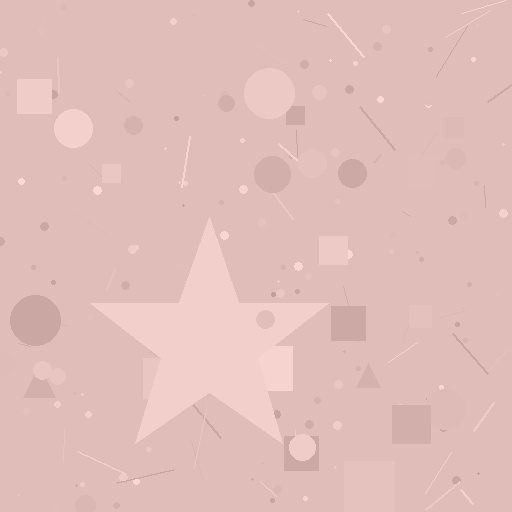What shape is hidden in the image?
A star is hidden in the image.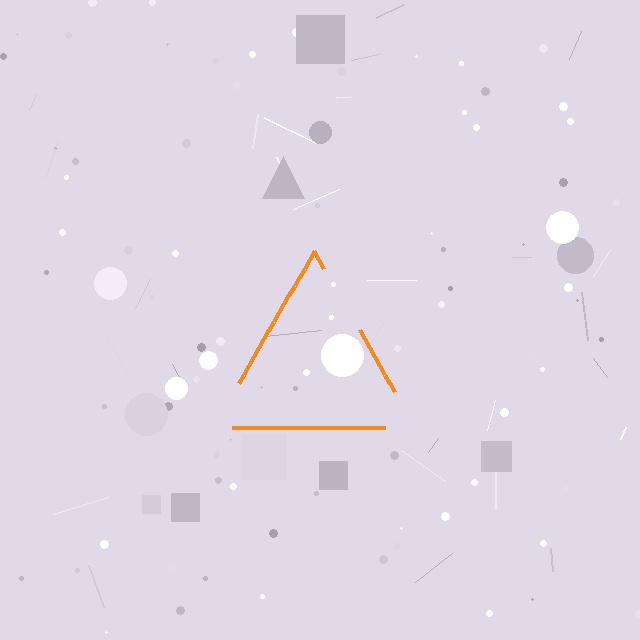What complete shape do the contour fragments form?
The contour fragments form a triangle.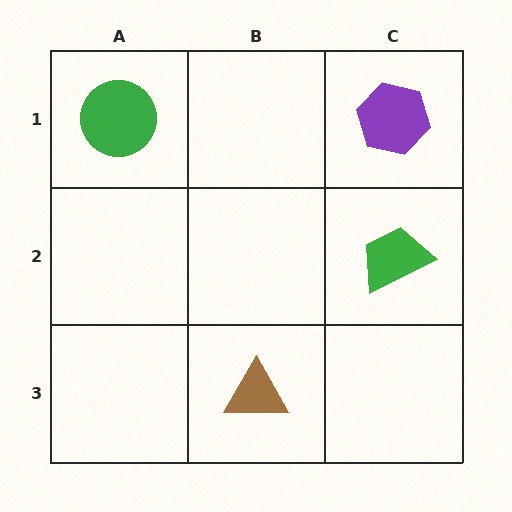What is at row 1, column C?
A purple hexagon.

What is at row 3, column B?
A brown triangle.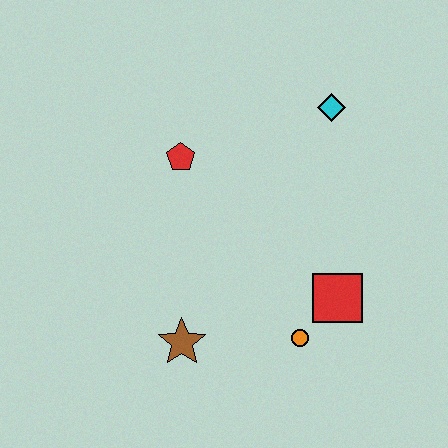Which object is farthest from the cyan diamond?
The brown star is farthest from the cyan diamond.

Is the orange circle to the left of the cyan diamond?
Yes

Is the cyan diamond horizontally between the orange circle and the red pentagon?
No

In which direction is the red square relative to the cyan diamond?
The red square is below the cyan diamond.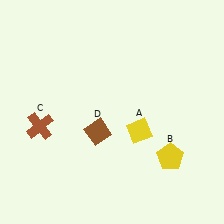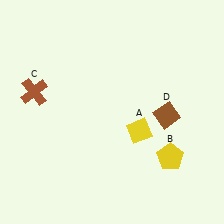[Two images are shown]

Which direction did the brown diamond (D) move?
The brown diamond (D) moved right.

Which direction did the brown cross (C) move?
The brown cross (C) moved up.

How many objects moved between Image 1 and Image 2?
2 objects moved between the two images.